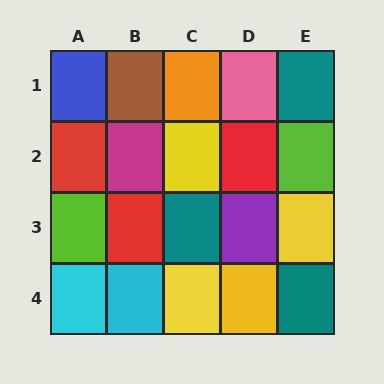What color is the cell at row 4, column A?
Cyan.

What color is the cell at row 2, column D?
Red.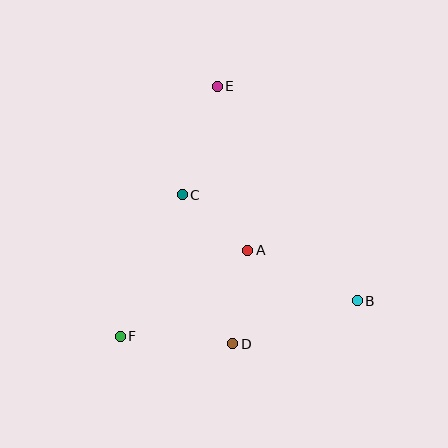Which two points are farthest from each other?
Points E and F are farthest from each other.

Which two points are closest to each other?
Points A and C are closest to each other.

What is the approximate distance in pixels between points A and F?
The distance between A and F is approximately 154 pixels.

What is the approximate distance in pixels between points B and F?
The distance between B and F is approximately 239 pixels.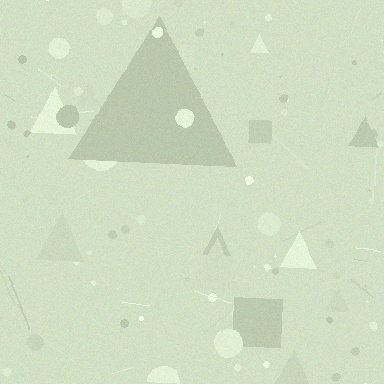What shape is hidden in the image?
A triangle is hidden in the image.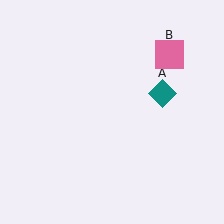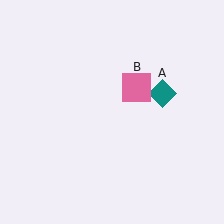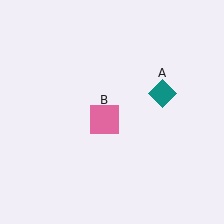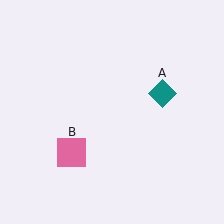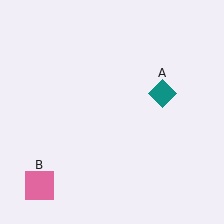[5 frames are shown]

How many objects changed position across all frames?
1 object changed position: pink square (object B).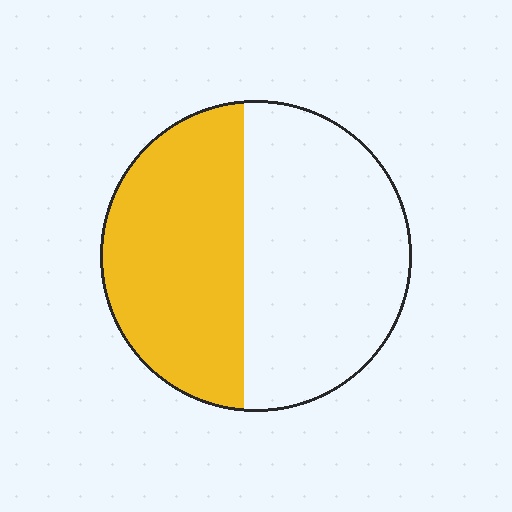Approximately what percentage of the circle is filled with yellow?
Approximately 45%.